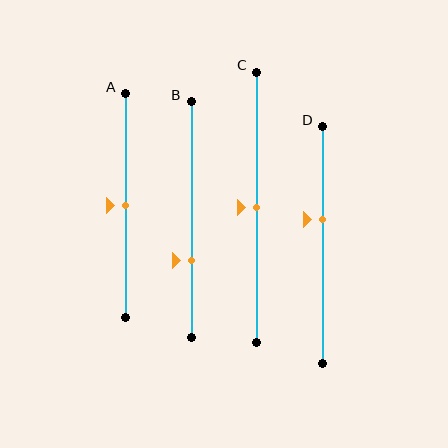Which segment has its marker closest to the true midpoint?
Segment A has its marker closest to the true midpoint.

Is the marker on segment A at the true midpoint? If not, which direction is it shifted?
Yes, the marker on segment A is at the true midpoint.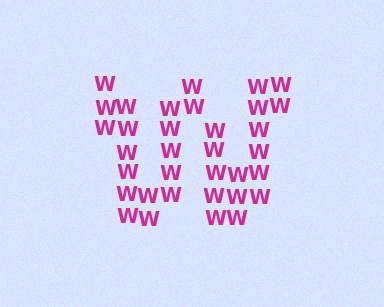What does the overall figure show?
The overall figure shows the letter W.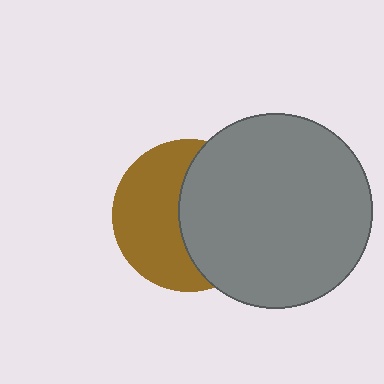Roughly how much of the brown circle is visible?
About half of it is visible (roughly 50%).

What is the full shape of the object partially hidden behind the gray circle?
The partially hidden object is a brown circle.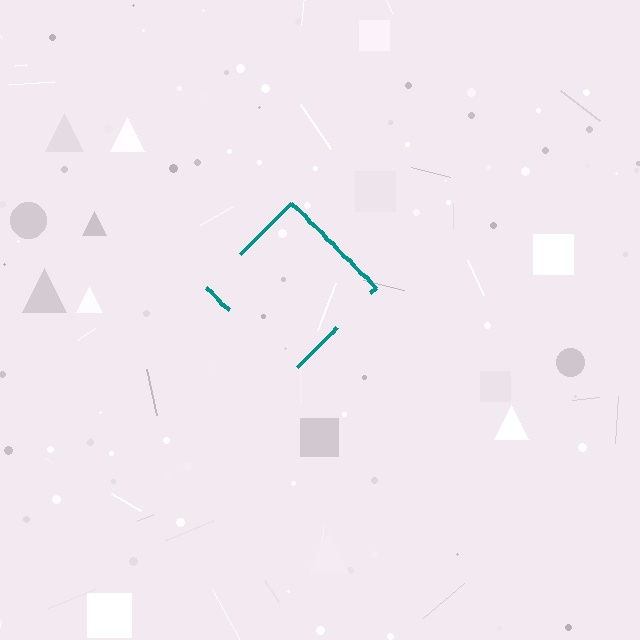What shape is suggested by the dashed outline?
The dashed outline suggests a diamond.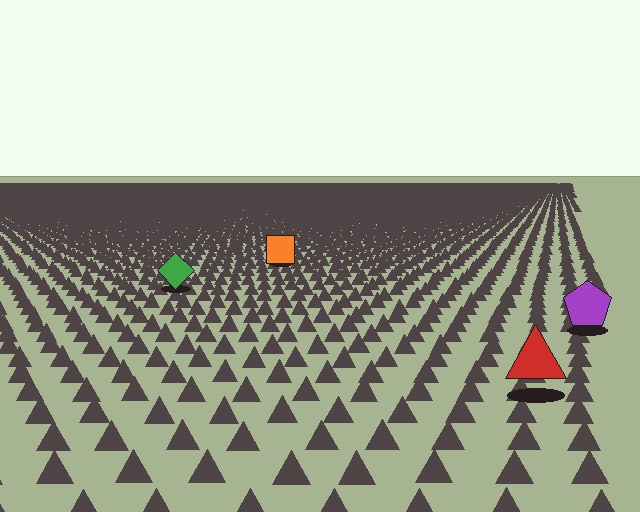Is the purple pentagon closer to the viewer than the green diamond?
Yes. The purple pentagon is closer — you can tell from the texture gradient: the ground texture is coarser near it.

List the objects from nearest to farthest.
From nearest to farthest: the red triangle, the purple pentagon, the green diamond, the orange square.